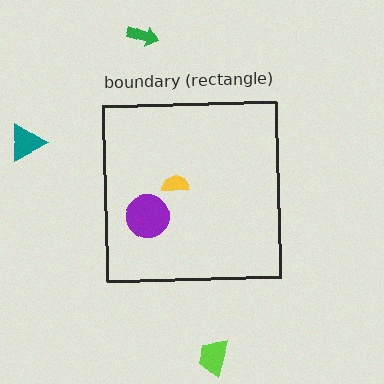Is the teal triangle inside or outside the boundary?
Outside.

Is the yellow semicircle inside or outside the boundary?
Inside.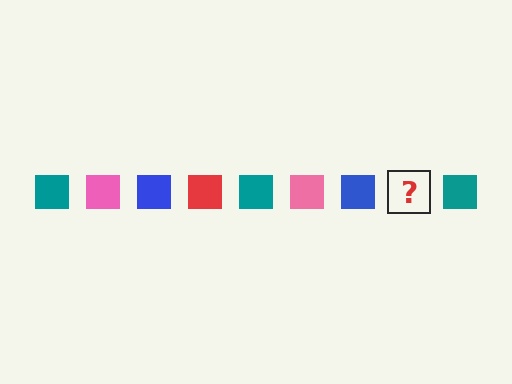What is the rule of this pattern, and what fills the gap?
The rule is that the pattern cycles through teal, pink, blue, red squares. The gap should be filled with a red square.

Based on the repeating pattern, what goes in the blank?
The blank should be a red square.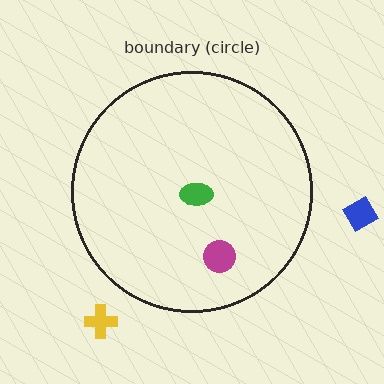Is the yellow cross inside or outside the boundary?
Outside.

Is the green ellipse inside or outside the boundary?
Inside.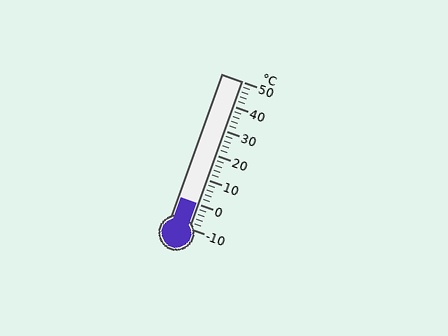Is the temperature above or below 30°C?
The temperature is below 30°C.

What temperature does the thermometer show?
The thermometer shows approximately 0°C.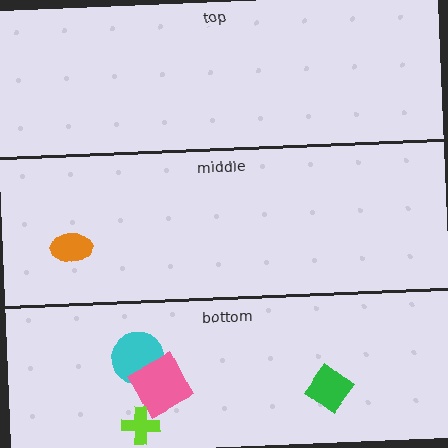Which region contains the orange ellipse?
The middle region.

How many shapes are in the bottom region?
4.